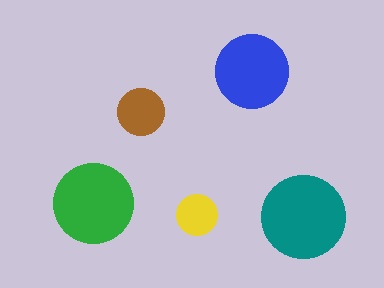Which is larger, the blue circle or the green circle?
The green one.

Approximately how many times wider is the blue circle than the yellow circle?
About 2 times wider.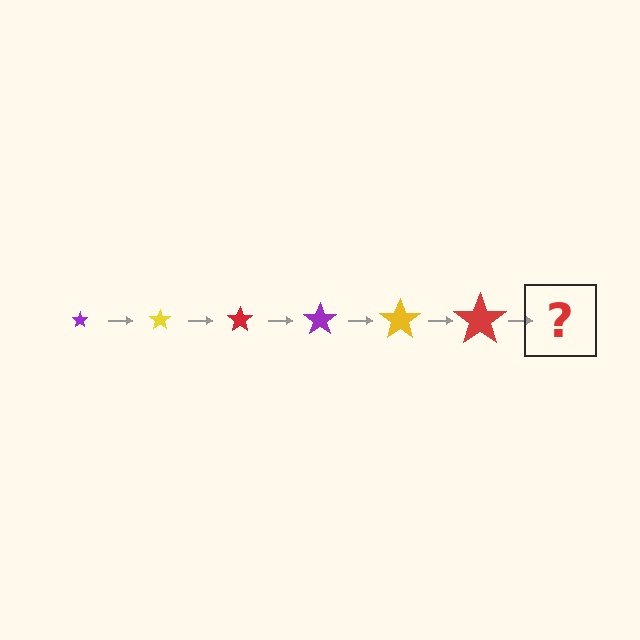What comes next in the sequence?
The next element should be a purple star, larger than the previous one.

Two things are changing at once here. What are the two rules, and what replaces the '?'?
The two rules are that the star grows larger each step and the color cycles through purple, yellow, and red. The '?' should be a purple star, larger than the previous one.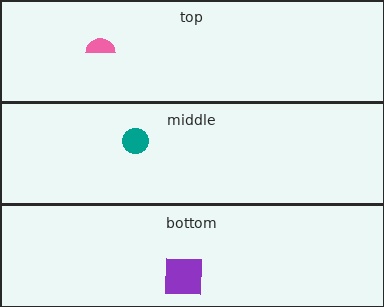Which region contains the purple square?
The bottom region.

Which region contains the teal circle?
The middle region.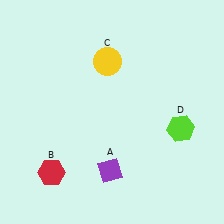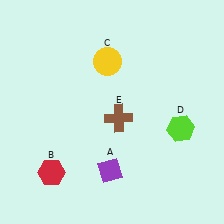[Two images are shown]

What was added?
A brown cross (E) was added in Image 2.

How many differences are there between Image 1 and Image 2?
There is 1 difference between the two images.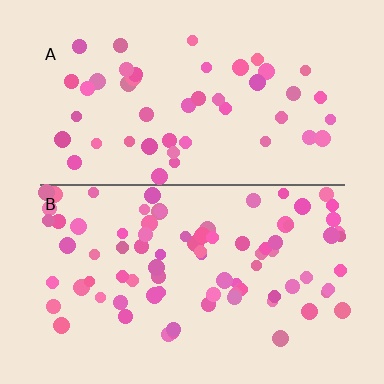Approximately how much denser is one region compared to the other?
Approximately 1.8× — region B over region A.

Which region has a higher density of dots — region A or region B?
B (the bottom).